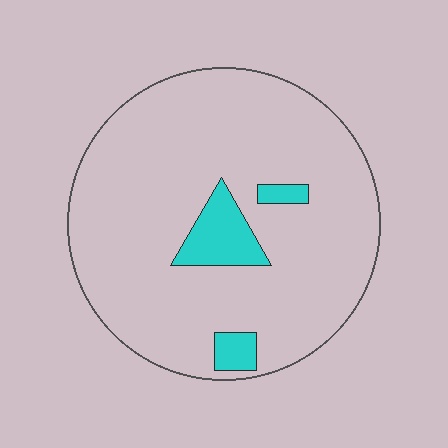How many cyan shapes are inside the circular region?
3.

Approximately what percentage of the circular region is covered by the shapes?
Approximately 10%.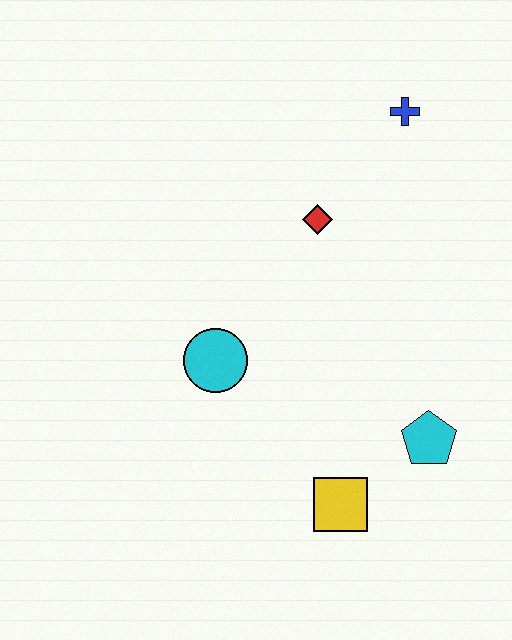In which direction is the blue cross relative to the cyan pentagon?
The blue cross is above the cyan pentagon.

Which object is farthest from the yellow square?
The blue cross is farthest from the yellow square.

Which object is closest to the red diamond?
The blue cross is closest to the red diamond.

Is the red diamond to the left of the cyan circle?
No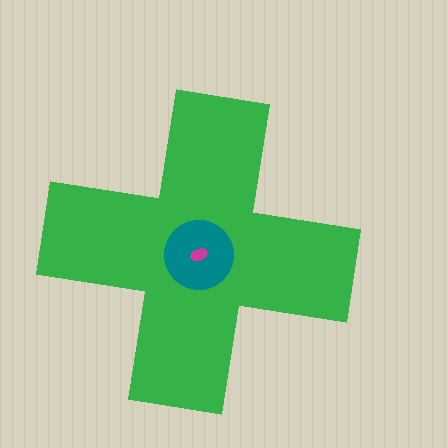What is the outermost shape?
The green cross.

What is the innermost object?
The magenta ellipse.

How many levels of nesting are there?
3.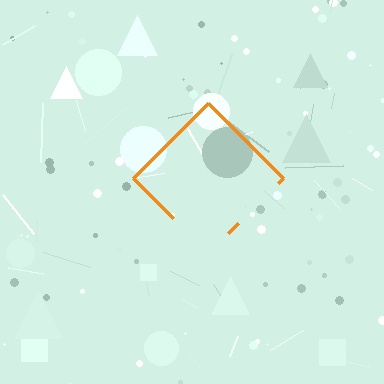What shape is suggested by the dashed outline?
The dashed outline suggests a diamond.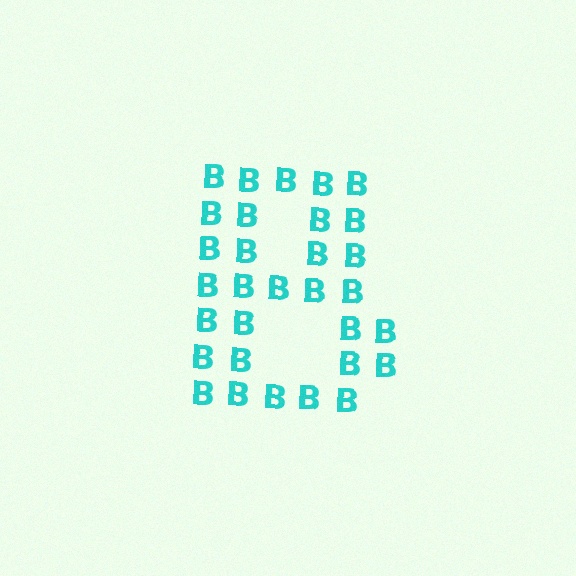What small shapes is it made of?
It is made of small letter B's.